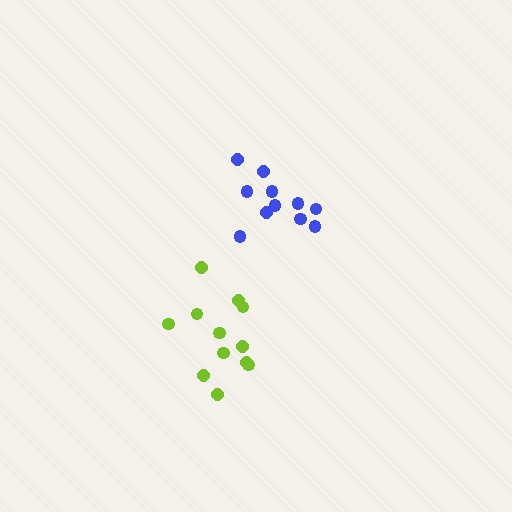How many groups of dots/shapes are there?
There are 2 groups.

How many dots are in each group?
Group 1: 12 dots, Group 2: 11 dots (23 total).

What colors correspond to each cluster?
The clusters are colored: lime, blue.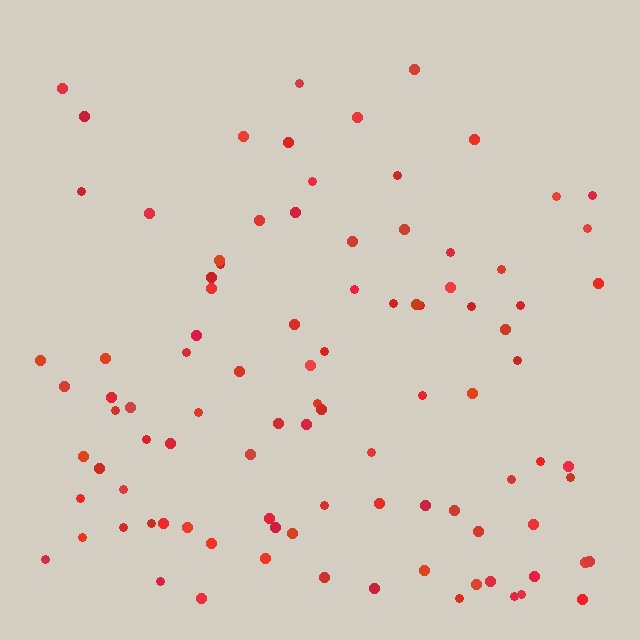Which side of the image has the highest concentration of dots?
The bottom.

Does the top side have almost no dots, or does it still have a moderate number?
Still a moderate number, just noticeably fewer than the bottom.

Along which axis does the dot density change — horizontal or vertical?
Vertical.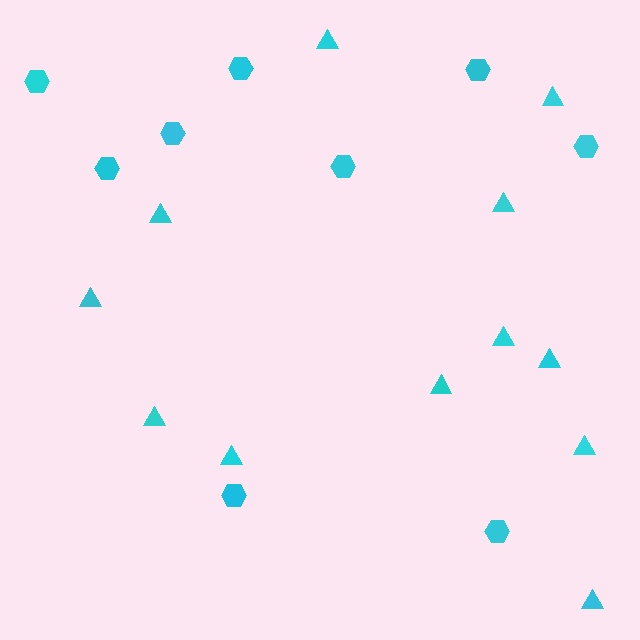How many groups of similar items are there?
There are 2 groups: one group of hexagons (9) and one group of triangles (12).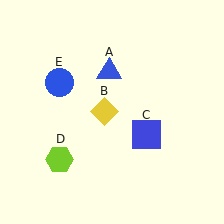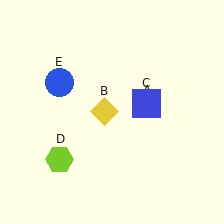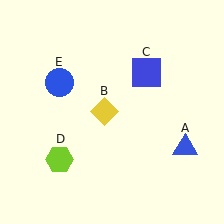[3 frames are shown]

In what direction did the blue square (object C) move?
The blue square (object C) moved up.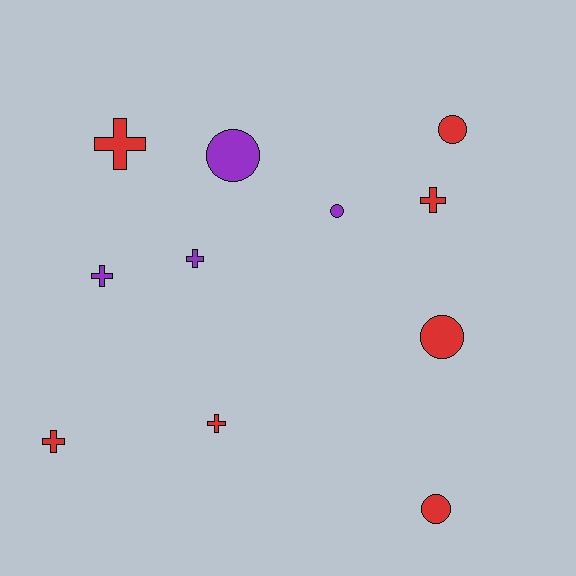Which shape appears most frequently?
Cross, with 6 objects.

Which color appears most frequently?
Red, with 7 objects.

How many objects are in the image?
There are 11 objects.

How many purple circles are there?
There are 2 purple circles.